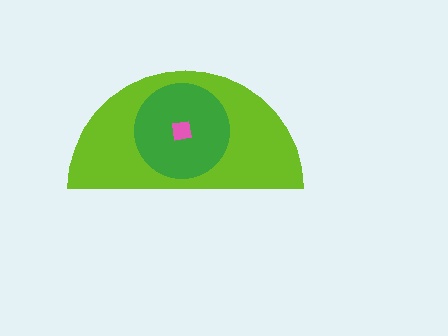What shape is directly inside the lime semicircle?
The green circle.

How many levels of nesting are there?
3.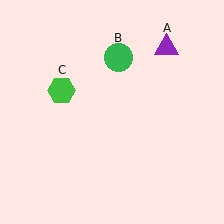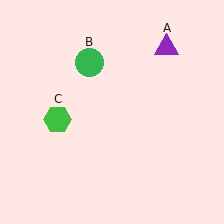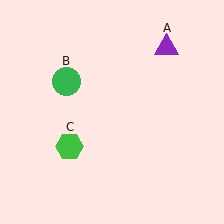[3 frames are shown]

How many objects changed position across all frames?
2 objects changed position: green circle (object B), green hexagon (object C).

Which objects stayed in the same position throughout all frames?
Purple triangle (object A) remained stationary.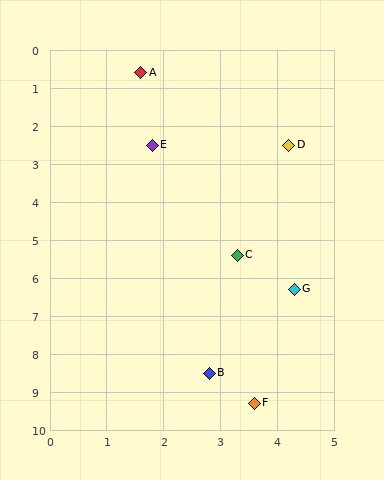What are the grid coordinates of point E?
Point E is at approximately (1.8, 2.5).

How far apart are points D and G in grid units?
Points D and G are about 3.8 grid units apart.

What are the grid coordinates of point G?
Point G is at approximately (4.3, 6.3).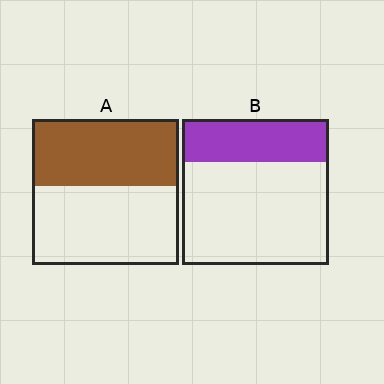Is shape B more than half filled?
No.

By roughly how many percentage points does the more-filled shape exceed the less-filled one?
By roughly 15 percentage points (A over B).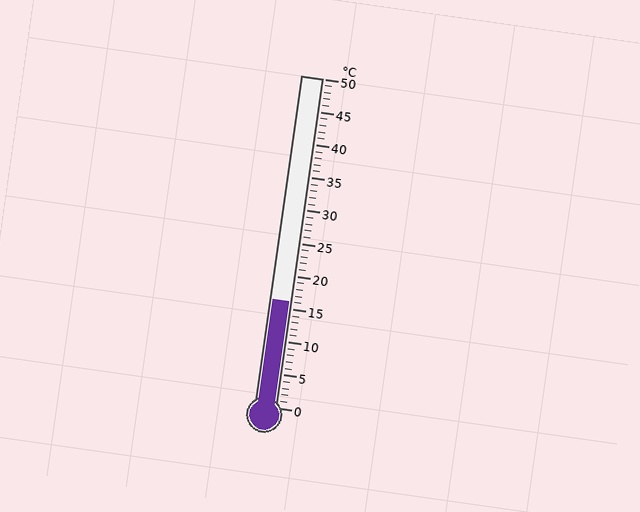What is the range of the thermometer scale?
The thermometer scale ranges from 0°C to 50°C.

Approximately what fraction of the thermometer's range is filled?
The thermometer is filled to approximately 30% of its range.